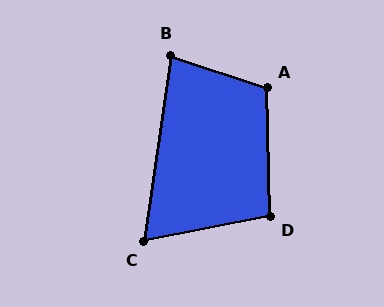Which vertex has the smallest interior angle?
C, at approximately 71 degrees.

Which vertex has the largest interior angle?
A, at approximately 109 degrees.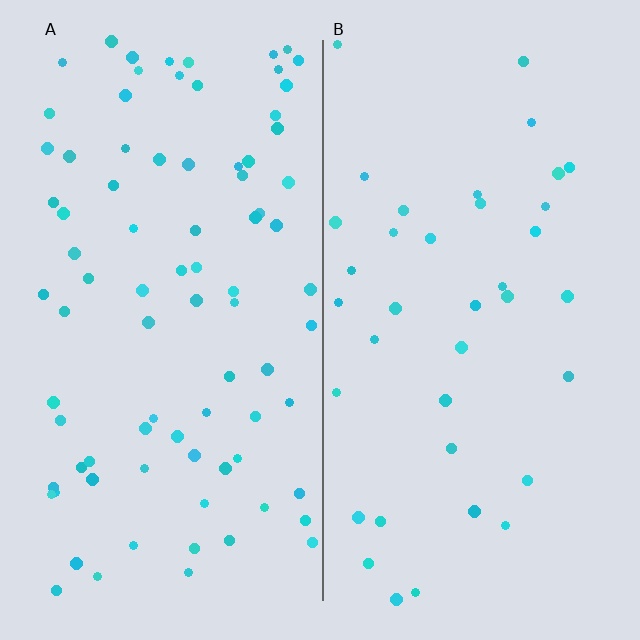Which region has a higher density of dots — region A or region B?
A (the left).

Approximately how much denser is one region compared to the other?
Approximately 2.2× — region A over region B.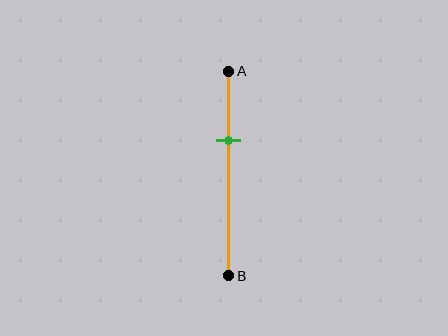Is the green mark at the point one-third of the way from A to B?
Yes, the mark is approximately at the one-third point.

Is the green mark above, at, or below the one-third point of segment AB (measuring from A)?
The green mark is approximately at the one-third point of segment AB.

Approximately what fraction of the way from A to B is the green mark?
The green mark is approximately 35% of the way from A to B.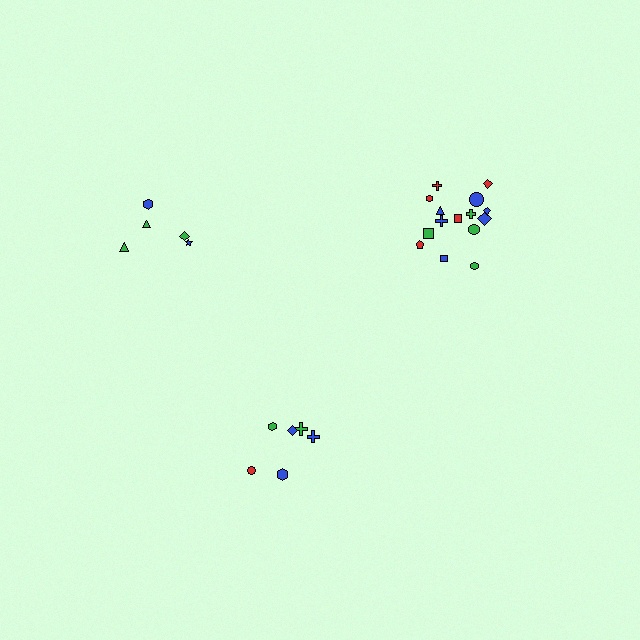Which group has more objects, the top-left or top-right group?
The top-right group.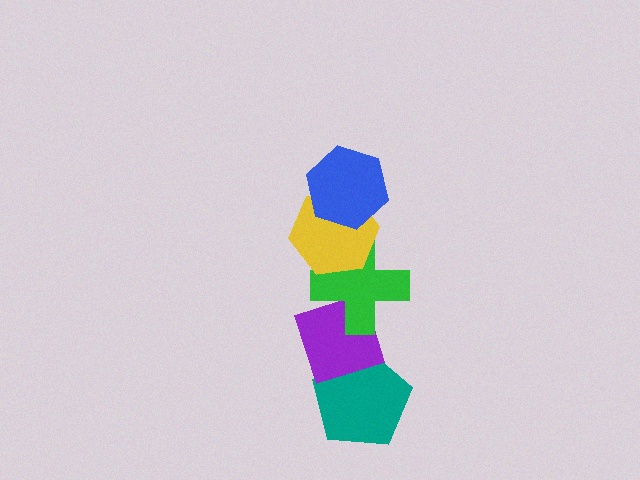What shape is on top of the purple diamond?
The green cross is on top of the purple diamond.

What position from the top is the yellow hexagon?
The yellow hexagon is 2nd from the top.